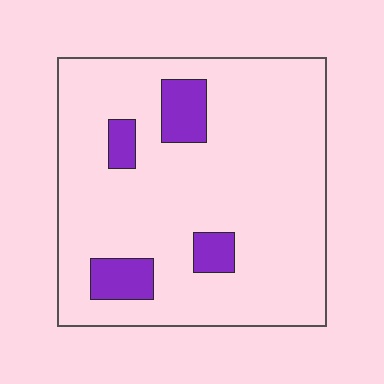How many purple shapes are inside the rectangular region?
4.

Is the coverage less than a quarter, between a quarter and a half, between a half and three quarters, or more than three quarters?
Less than a quarter.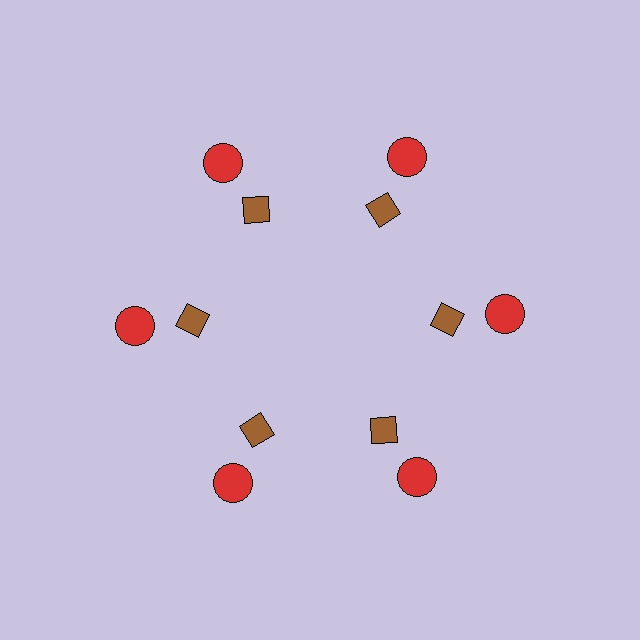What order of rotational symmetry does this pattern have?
This pattern has 6-fold rotational symmetry.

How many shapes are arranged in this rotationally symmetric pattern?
There are 12 shapes, arranged in 6 groups of 2.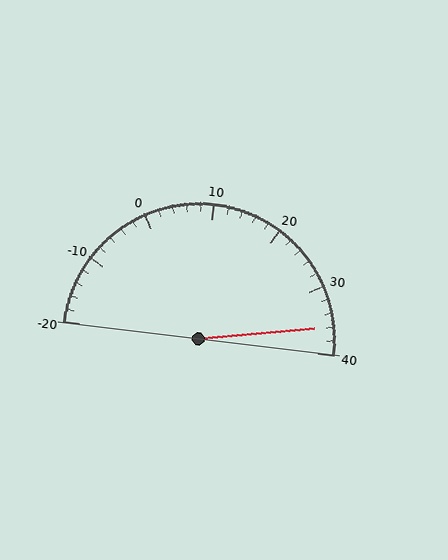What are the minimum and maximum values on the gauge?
The gauge ranges from -20 to 40.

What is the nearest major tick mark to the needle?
The nearest major tick mark is 40.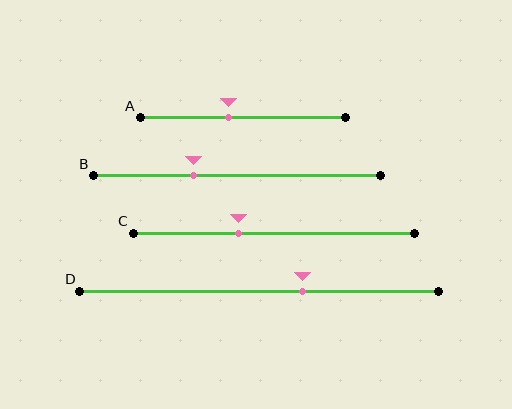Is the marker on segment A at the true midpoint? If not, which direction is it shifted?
No, the marker on segment A is shifted to the left by about 7% of the segment length.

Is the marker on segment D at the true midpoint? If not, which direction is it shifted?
No, the marker on segment D is shifted to the right by about 12% of the segment length.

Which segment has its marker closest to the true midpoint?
Segment A has its marker closest to the true midpoint.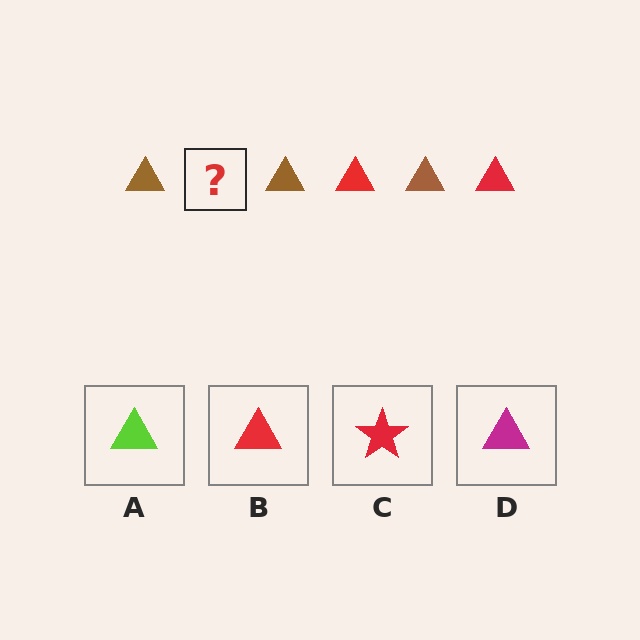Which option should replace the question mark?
Option B.